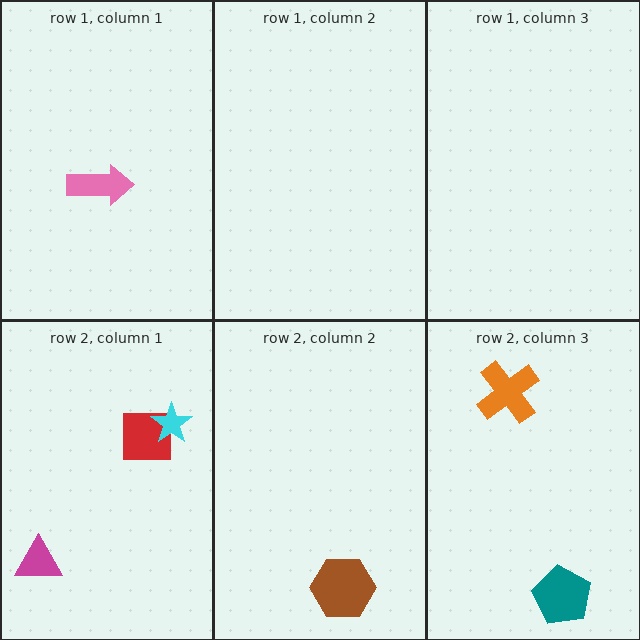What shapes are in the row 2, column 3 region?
The teal pentagon, the orange cross.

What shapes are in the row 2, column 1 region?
The magenta triangle, the red square, the cyan star.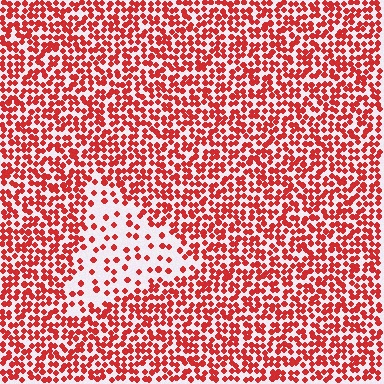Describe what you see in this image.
The image contains small red elements arranged at two different densities. A triangle-shaped region is visible where the elements are less densely packed than the surrounding area.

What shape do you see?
I see a triangle.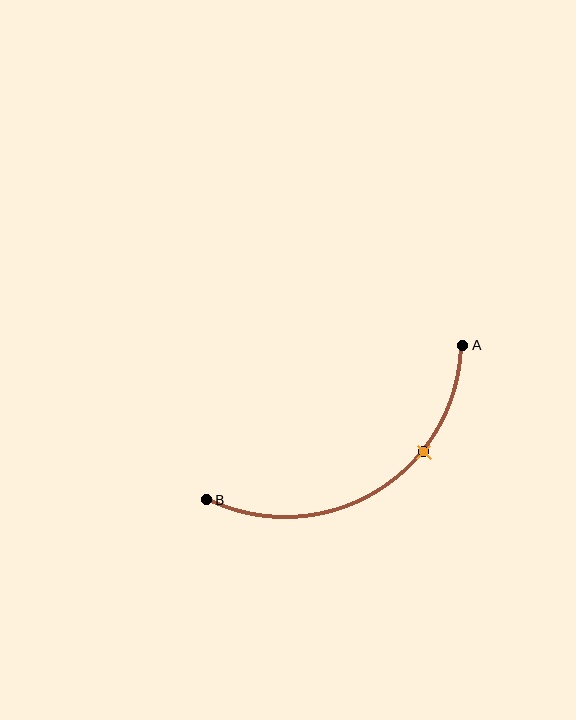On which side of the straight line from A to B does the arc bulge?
The arc bulges below the straight line connecting A and B.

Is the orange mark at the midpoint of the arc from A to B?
No. The orange mark lies on the arc but is closer to endpoint A. The arc midpoint would be at the point on the curve equidistant along the arc from both A and B.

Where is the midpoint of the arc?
The arc midpoint is the point on the curve farthest from the straight line joining A and B. It sits below that line.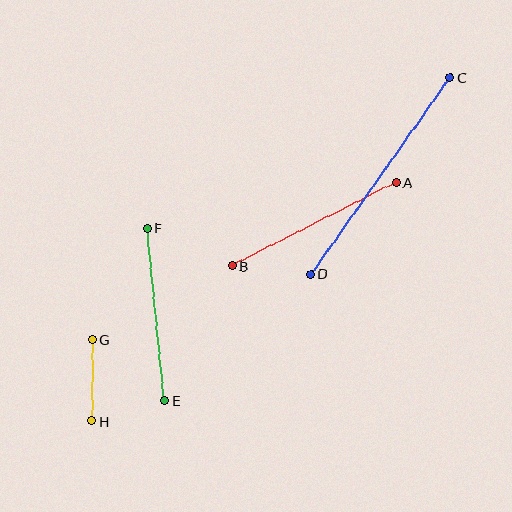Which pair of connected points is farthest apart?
Points C and D are farthest apart.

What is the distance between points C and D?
The distance is approximately 241 pixels.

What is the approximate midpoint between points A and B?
The midpoint is at approximately (314, 224) pixels.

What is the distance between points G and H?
The distance is approximately 82 pixels.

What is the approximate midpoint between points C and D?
The midpoint is at approximately (380, 176) pixels.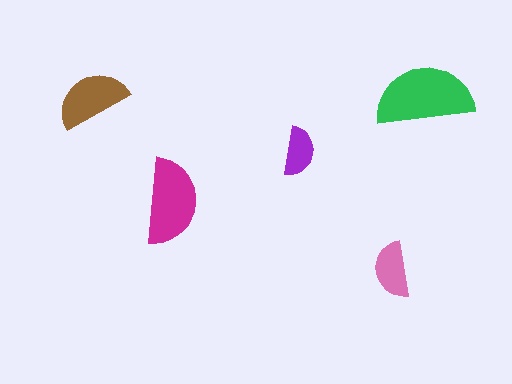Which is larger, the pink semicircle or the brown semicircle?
The brown one.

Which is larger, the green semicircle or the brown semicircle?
The green one.